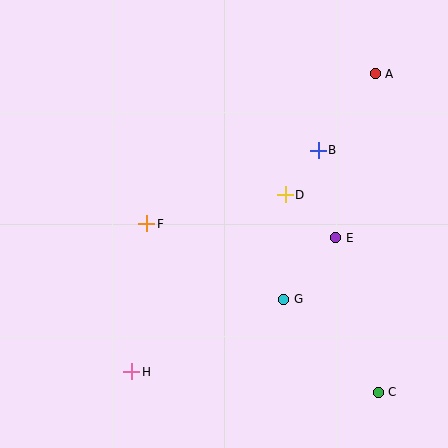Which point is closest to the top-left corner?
Point F is closest to the top-left corner.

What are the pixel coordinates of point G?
Point G is at (284, 299).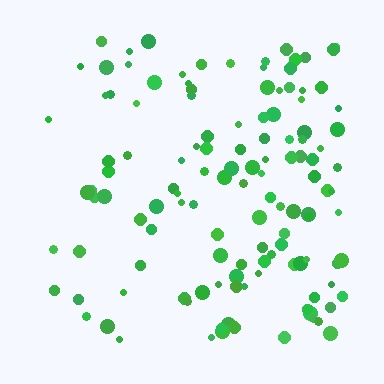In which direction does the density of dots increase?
From left to right, with the right side densest.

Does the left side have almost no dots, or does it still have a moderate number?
Still a moderate number, just noticeably fewer than the right.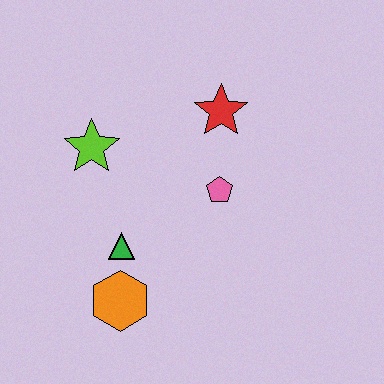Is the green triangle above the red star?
No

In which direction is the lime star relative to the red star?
The lime star is to the left of the red star.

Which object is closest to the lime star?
The green triangle is closest to the lime star.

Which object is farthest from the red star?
The orange hexagon is farthest from the red star.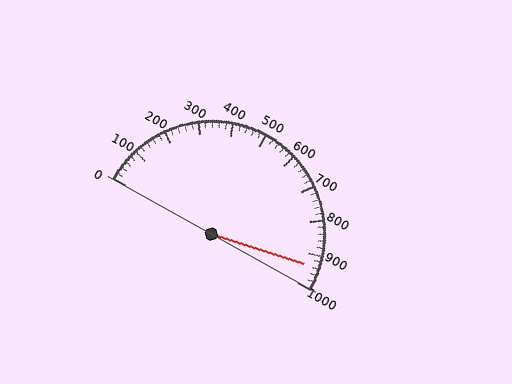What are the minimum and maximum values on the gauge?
The gauge ranges from 0 to 1000.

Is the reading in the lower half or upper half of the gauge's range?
The reading is in the upper half of the range (0 to 1000).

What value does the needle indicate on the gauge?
The needle indicates approximately 940.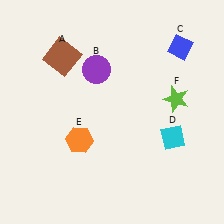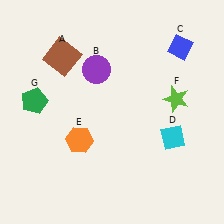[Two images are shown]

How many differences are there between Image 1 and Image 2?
There is 1 difference between the two images.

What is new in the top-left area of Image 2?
A green pentagon (G) was added in the top-left area of Image 2.